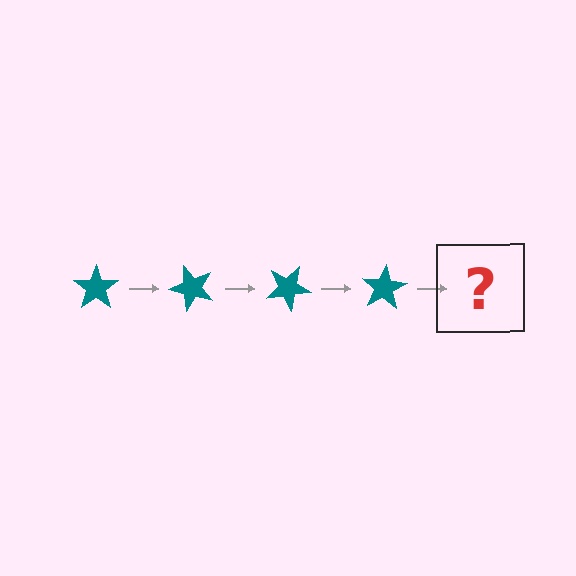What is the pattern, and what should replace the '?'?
The pattern is that the star rotates 50 degrees each step. The '?' should be a teal star rotated 200 degrees.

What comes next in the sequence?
The next element should be a teal star rotated 200 degrees.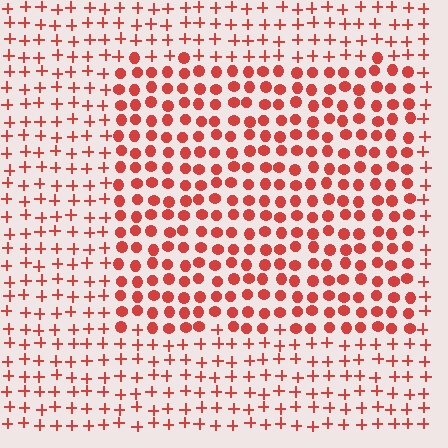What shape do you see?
I see a rectangle.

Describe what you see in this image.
The image is filled with small red elements arranged in a uniform grid. A rectangle-shaped region contains circles, while the surrounding area contains plus signs. The boundary is defined purely by the change in element shape.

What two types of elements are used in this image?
The image uses circles inside the rectangle region and plus signs outside it.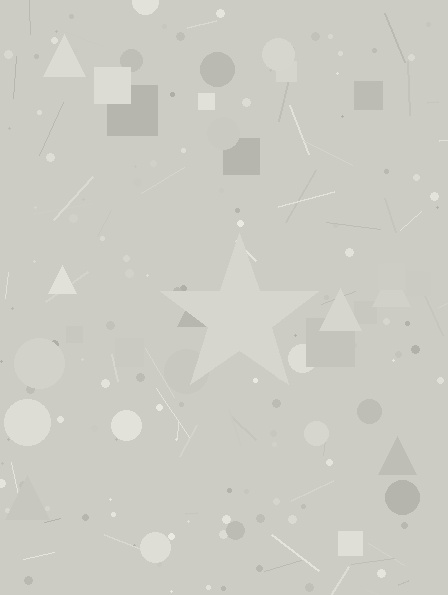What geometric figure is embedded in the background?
A star is embedded in the background.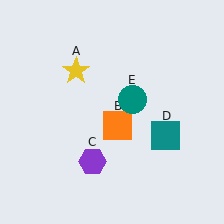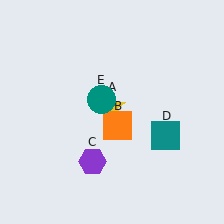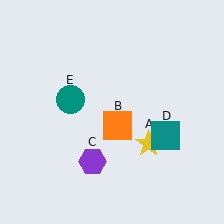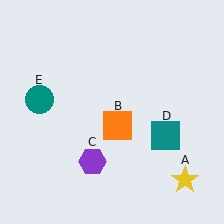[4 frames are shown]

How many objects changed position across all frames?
2 objects changed position: yellow star (object A), teal circle (object E).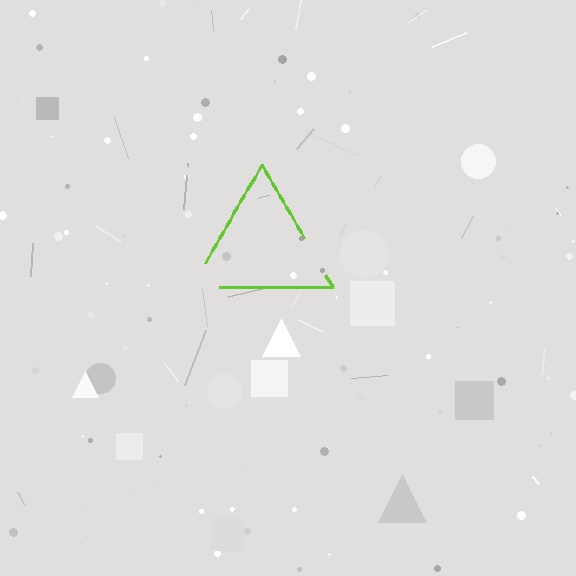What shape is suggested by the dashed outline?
The dashed outline suggests a triangle.